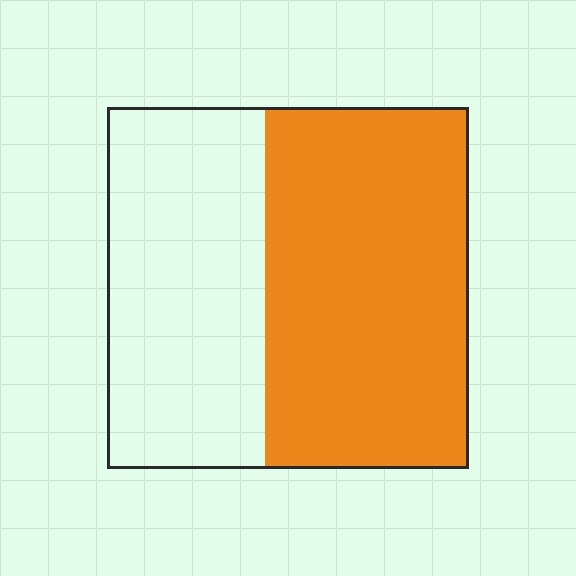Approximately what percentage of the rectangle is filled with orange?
Approximately 55%.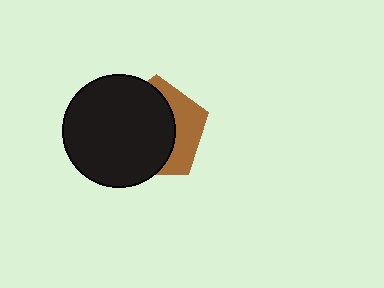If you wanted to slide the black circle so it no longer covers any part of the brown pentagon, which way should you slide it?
Slide it left — that is the most direct way to separate the two shapes.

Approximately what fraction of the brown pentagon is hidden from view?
Roughly 65% of the brown pentagon is hidden behind the black circle.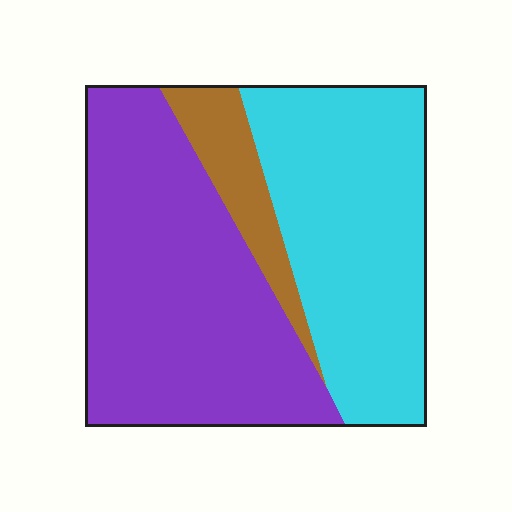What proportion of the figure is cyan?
Cyan takes up about two fifths (2/5) of the figure.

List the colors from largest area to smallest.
From largest to smallest: purple, cyan, brown.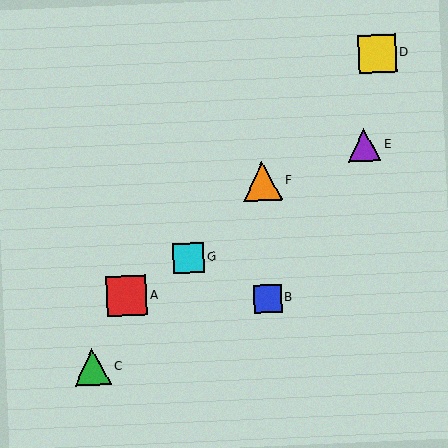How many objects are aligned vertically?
2 objects (B, F) are aligned vertically.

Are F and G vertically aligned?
No, F is at x≈262 and G is at x≈189.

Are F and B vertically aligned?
Yes, both are at x≈262.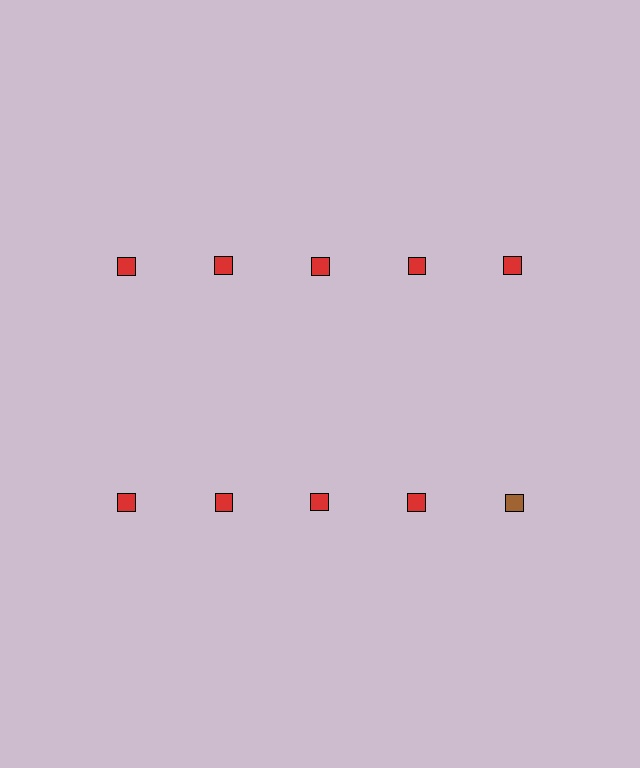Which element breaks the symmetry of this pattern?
The brown square in the second row, rightmost column breaks the symmetry. All other shapes are red squares.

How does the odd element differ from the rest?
It has a different color: brown instead of red.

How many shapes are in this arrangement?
There are 10 shapes arranged in a grid pattern.